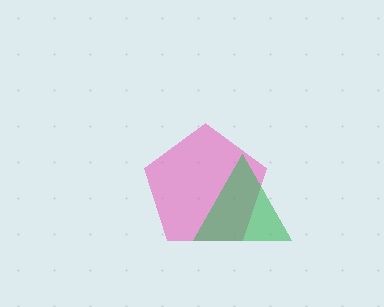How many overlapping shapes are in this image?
There are 2 overlapping shapes in the image.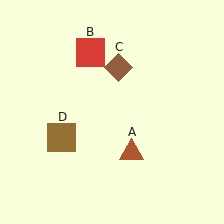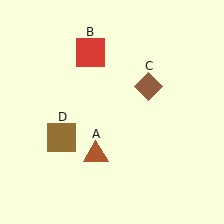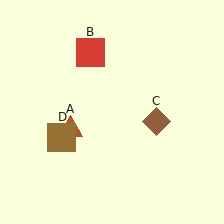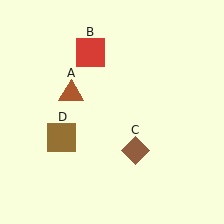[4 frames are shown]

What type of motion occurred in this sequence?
The brown triangle (object A), brown diamond (object C) rotated clockwise around the center of the scene.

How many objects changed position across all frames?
2 objects changed position: brown triangle (object A), brown diamond (object C).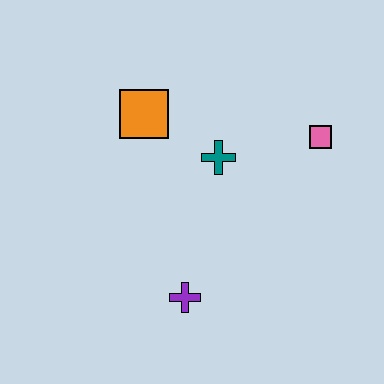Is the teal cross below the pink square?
Yes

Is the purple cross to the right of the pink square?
No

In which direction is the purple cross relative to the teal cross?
The purple cross is below the teal cross.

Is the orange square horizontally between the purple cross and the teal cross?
No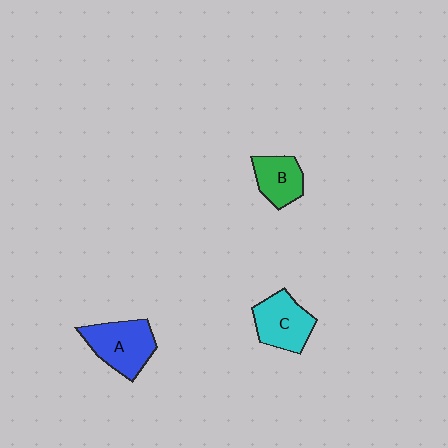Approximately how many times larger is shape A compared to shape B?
Approximately 1.4 times.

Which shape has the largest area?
Shape A (blue).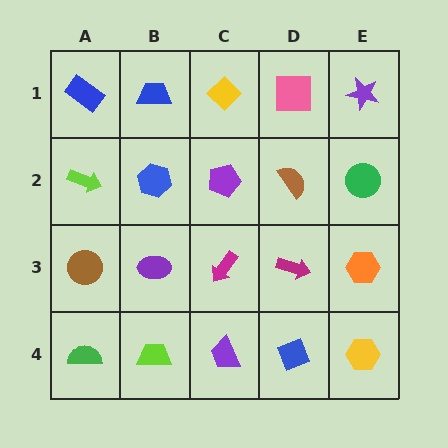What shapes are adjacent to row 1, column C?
A purple pentagon (row 2, column C), a blue trapezoid (row 1, column B), a pink square (row 1, column D).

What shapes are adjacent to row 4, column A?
A brown circle (row 3, column A), a lime trapezoid (row 4, column B).